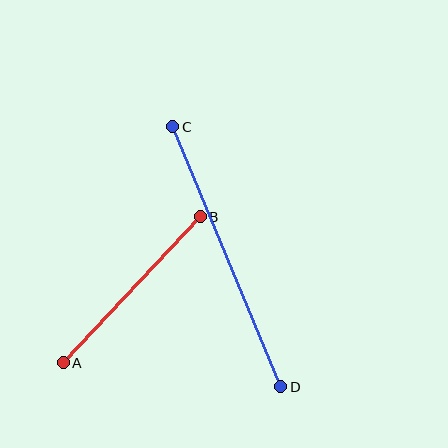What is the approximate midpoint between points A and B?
The midpoint is at approximately (132, 290) pixels.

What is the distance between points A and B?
The distance is approximately 200 pixels.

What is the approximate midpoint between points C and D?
The midpoint is at approximately (227, 257) pixels.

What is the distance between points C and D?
The distance is approximately 281 pixels.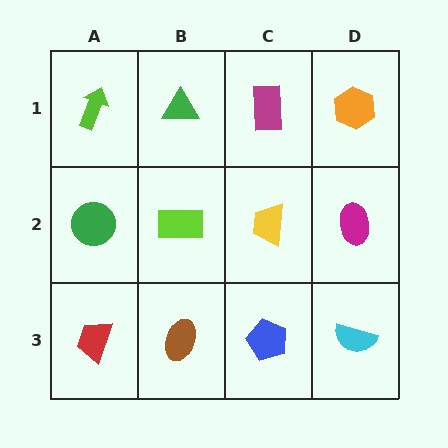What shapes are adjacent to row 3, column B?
A lime rectangle (row 2, column B), a red trapezoid (row 3, column A), a blue pentagon (row 3, column C).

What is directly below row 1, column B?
A lime rectangle.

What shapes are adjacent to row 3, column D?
A magenta ellipse (row 2, column D), a blue pentagon (row 3, column C).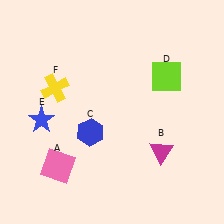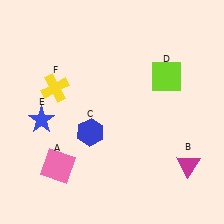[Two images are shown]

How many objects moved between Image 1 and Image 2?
1 object moved between the two images.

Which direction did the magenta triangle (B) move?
The magenta triangle (B) moved right.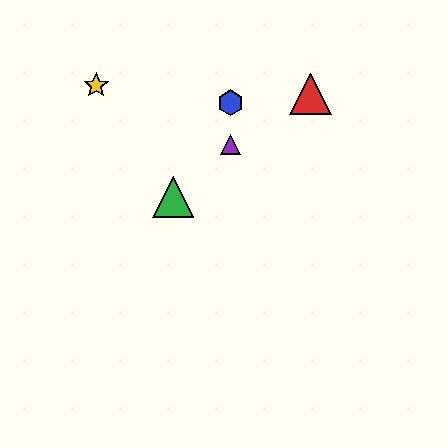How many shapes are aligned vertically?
2 shapes (the blue hexagon, the purple triangle) are aligned vertically.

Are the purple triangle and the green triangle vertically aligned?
No, the purple triangle is at x≈231 and the green triangle is at x≈173.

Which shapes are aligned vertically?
The blue hexagon, the purple triangle are aligned vertically.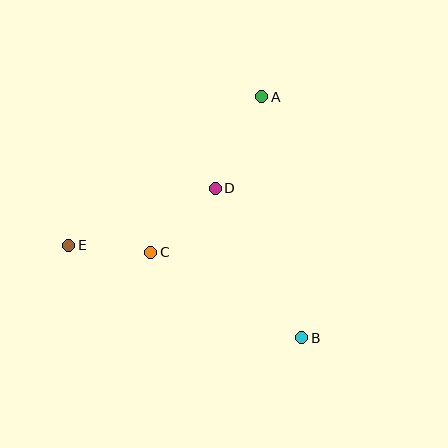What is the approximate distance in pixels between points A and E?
The distance between A and E is approximately 243 pixels.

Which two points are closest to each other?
Points C and E are closest to each other.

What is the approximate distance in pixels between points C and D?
The distance between C and D is approximately 91 pixels.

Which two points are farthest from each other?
Points B and E are farthest from each other.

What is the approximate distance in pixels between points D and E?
The distance between D and E is approximately 157 pixels.